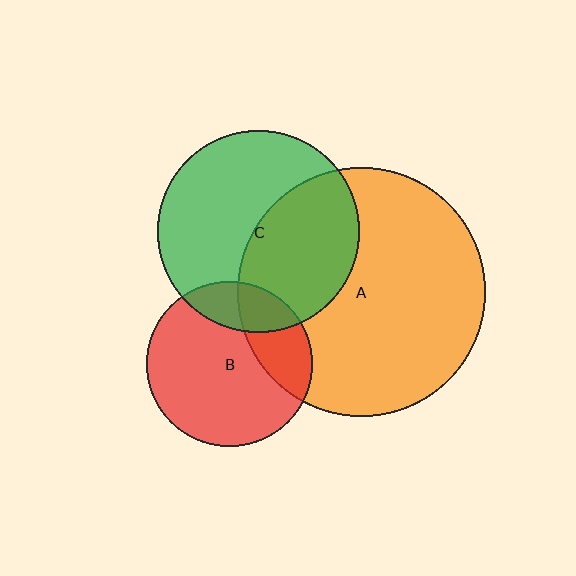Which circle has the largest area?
Circle A (orange).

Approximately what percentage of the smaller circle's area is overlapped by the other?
Approximately 20%.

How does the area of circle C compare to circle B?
Approximately 1.5 times.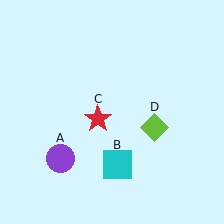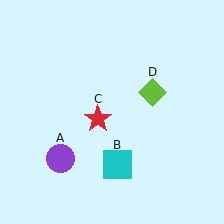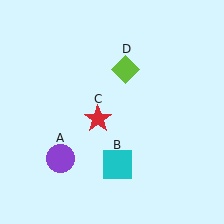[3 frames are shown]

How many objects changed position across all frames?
1 object changed position: lime diamond (object D).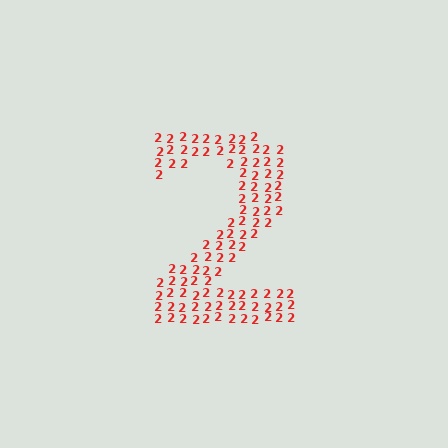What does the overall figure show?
The overall figure shows the digit 2.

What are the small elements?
The small elements are digit 2's.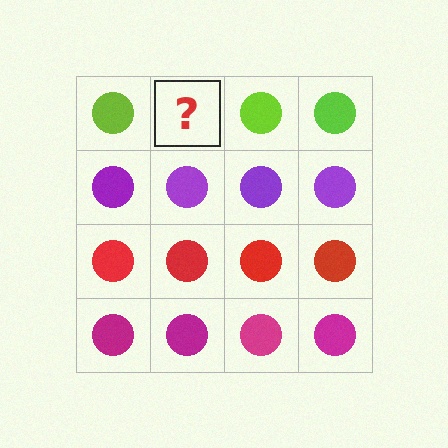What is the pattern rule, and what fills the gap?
The rule is that each row has a consistent color. The gap should be filled with a lime circle.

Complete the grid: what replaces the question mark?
The question mark should be replaced with a lime circle.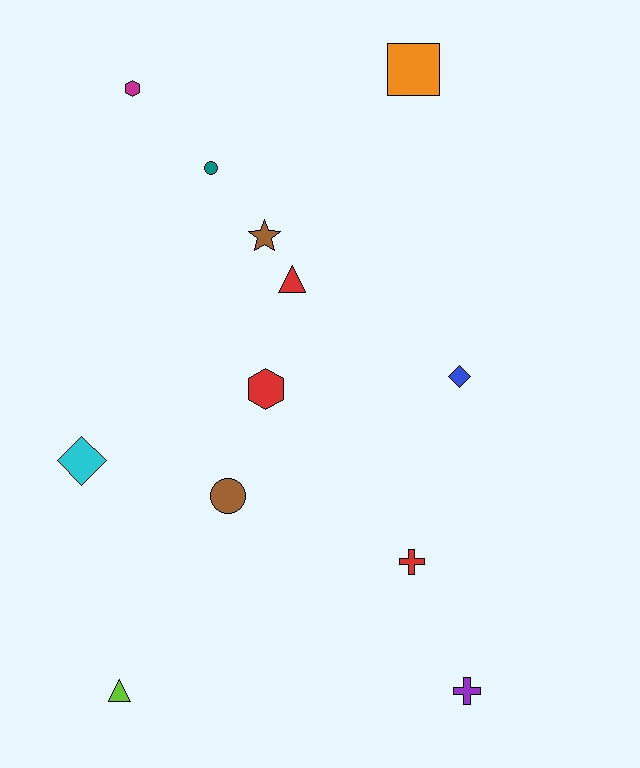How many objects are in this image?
There are 12 objects.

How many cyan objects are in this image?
There is 1 cyan object.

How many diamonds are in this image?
There are 2 diamonds.